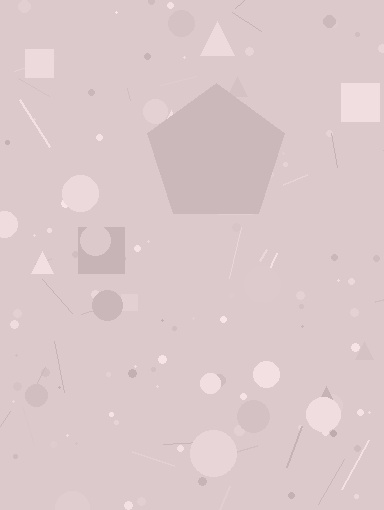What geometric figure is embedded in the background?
A pentagon is embedded in the background.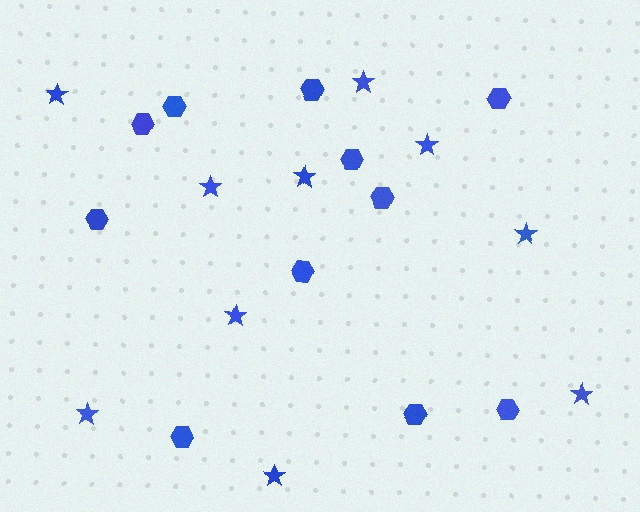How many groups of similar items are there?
There are 2 groups: one group of hexagons (11) and one group of stars (10).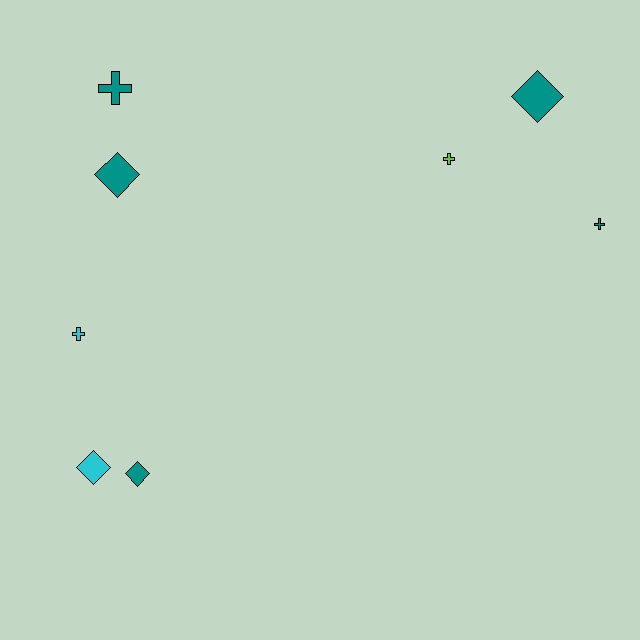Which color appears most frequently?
Teal, with 5 objects.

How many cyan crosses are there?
There is 1 cyan cross.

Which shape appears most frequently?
Diamond, with 4 objects.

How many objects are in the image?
There are 8 objects.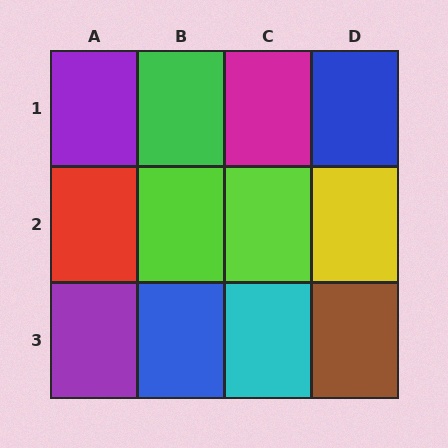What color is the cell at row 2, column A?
Red.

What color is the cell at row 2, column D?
Yellow.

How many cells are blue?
2 cells are blue.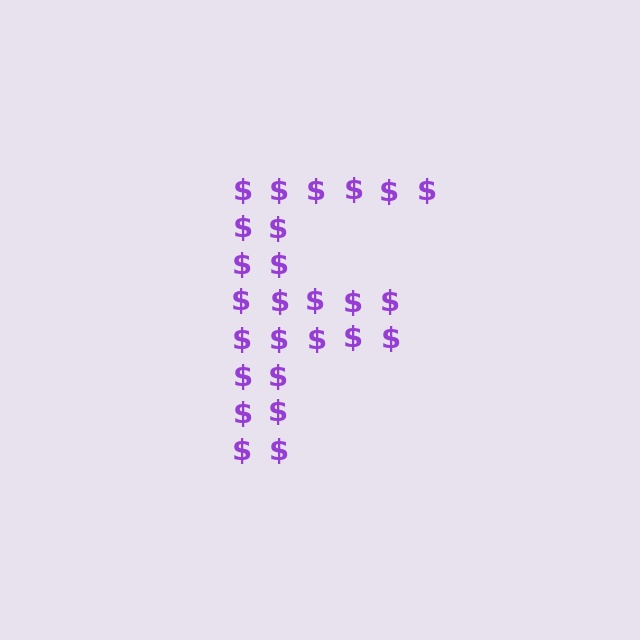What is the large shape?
The large shape is the letter F.